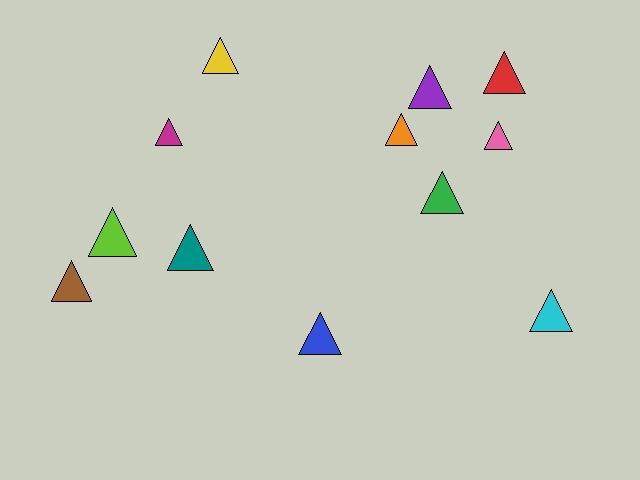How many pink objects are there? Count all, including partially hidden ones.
There is 1 pink object.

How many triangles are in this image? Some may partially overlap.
There are 12 triangles.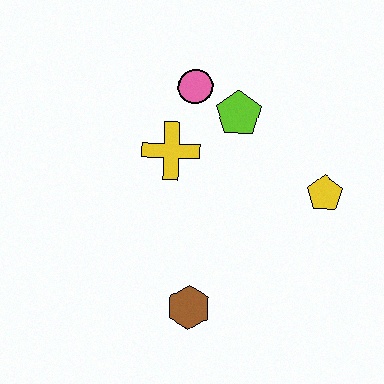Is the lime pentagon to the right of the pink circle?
Yes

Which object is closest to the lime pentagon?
The pink circle is closest to the lime pentagon.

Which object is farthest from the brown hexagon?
The pink circle is farthest from the brown hexagon.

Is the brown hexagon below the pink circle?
Yes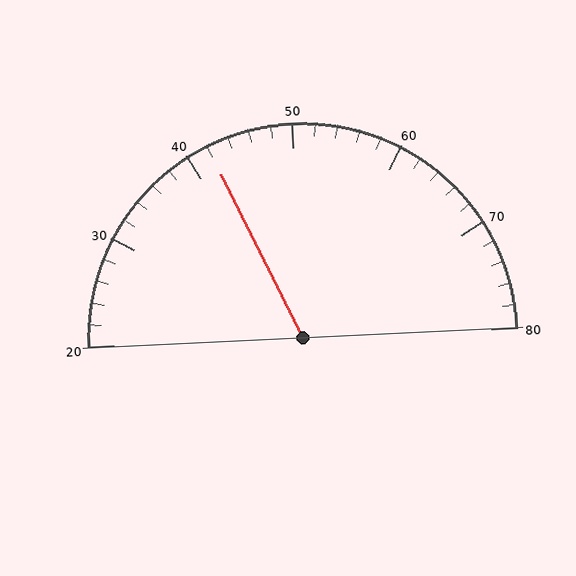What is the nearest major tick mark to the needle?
The nearest major tick mark is 40.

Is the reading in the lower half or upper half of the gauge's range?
The reading is in the lower half of the range (20 to 80).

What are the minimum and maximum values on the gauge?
The gauge ranges from 20 to 80.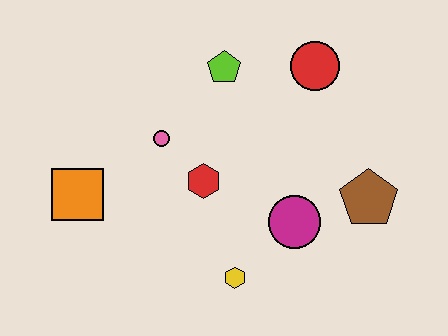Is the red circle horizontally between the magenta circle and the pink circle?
No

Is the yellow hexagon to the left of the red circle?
Yes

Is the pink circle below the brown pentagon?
No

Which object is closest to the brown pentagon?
The magenta circle is closest to the brown pentagon.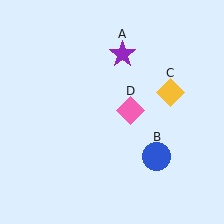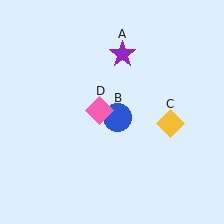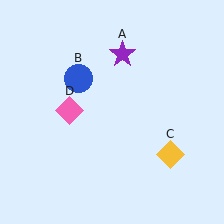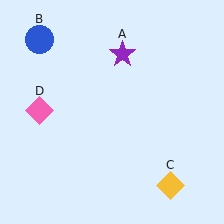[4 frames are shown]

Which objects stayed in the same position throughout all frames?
Purple star (object A) remained stationary.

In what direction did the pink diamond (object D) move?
The pink diamond (object D) moved left.